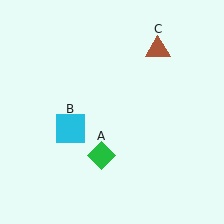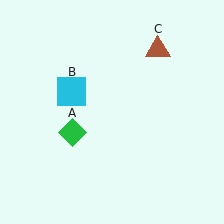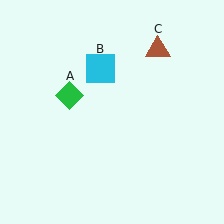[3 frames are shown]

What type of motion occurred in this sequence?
The green diamond (object A), cyan square (object B) rotated clockwise around the center of the scene.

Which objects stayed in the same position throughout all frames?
Brown triangle (object C) remained stationary.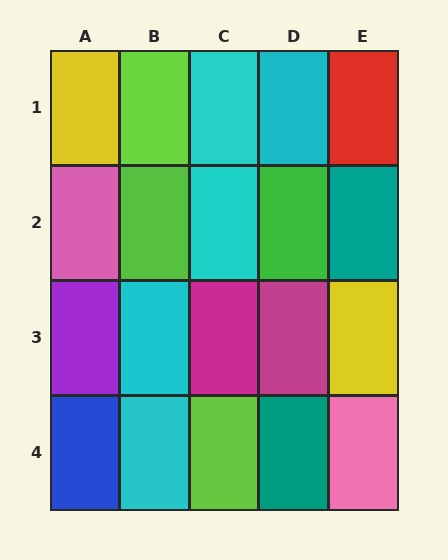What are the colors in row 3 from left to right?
Purple, cyan, magenta, magenta, yellow.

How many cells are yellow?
2 cells are yellow.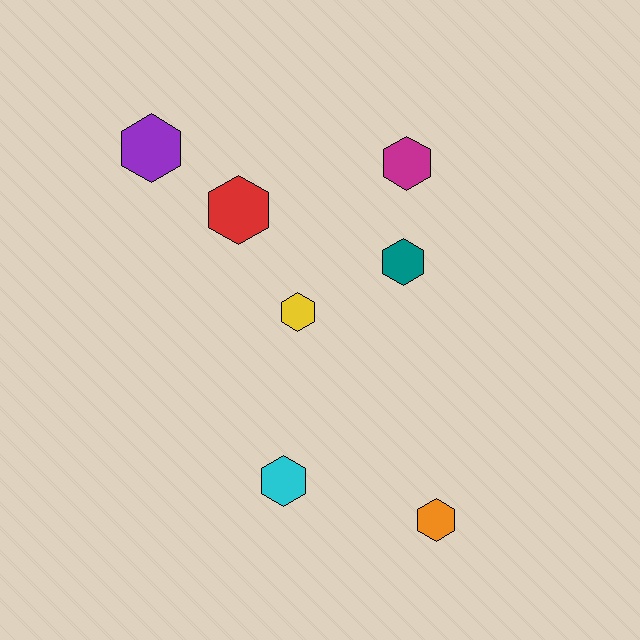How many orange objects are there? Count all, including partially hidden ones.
There is 1 orange object.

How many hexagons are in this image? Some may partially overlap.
There are 7 hexagons.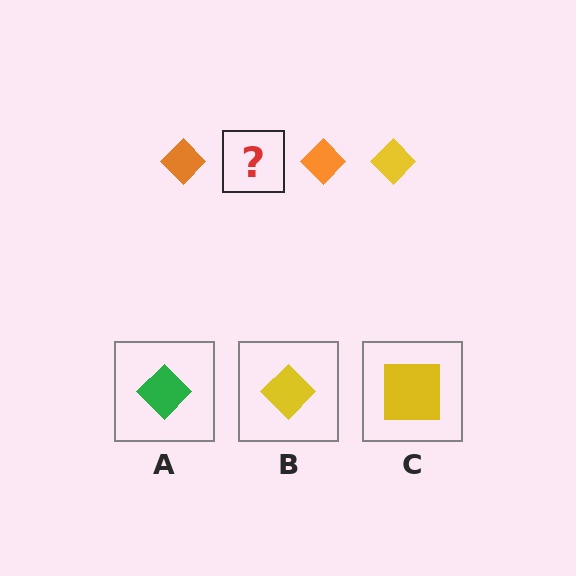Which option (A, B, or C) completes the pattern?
B.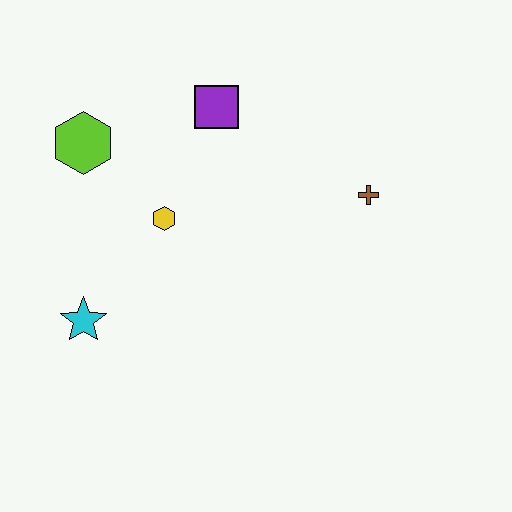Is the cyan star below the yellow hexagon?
Yes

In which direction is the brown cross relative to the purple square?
The brown cross is to the right of the purple square.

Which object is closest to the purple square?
The yellow hexagon is closest to the purple square.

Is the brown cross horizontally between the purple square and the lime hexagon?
No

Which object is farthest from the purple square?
The cyan star is farthest from the purple square.